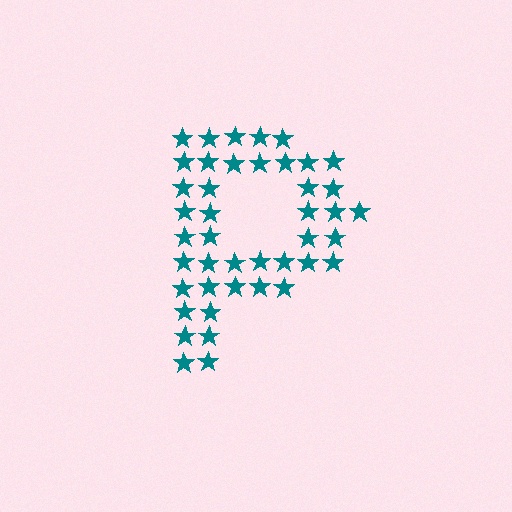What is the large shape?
The large shape is the letter P.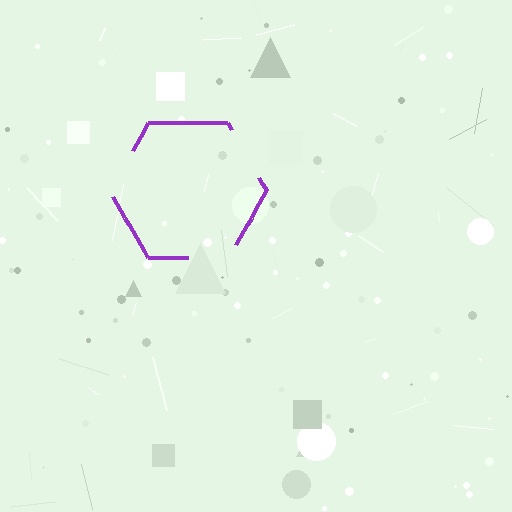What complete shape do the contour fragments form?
The contour fragments form a hexagon.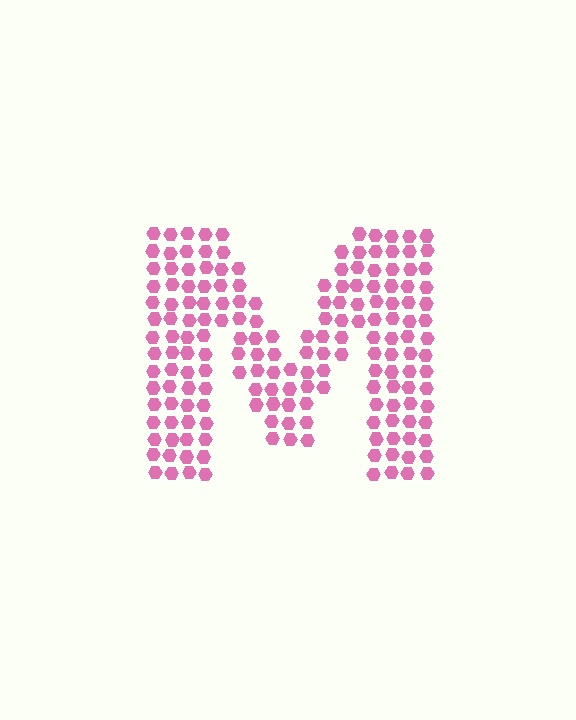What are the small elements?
The small elements are hexagons.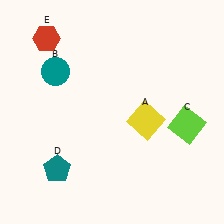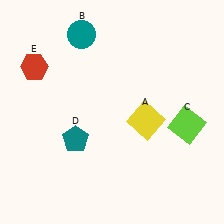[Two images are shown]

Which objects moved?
The objects that moved are: the teal circle (B), the teal pentagon (D), the red hexagon (E).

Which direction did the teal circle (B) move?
The teal circle (B) moved up.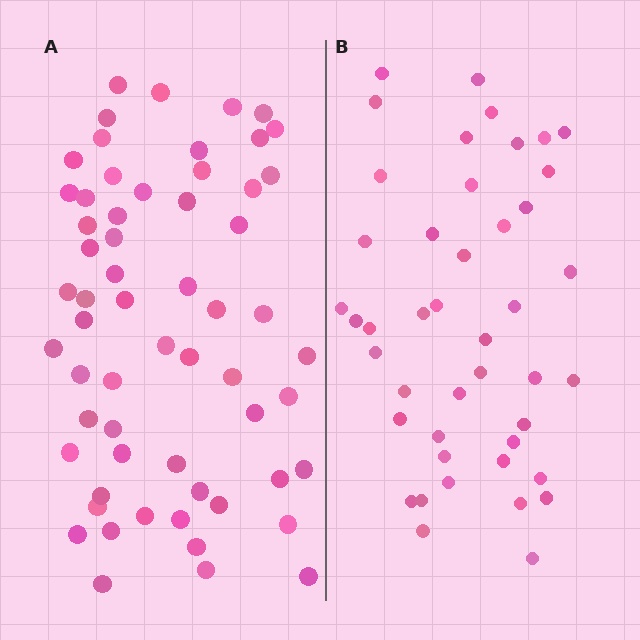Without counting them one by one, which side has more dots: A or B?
Region A (the left region) has more dots.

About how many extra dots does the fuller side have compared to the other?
Region A has approximately 15 more dots than region B.